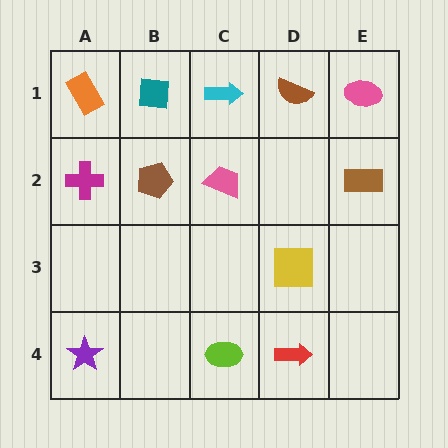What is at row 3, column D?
A yellow square.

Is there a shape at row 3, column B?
No, that cell is empty.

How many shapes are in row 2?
4 shapes.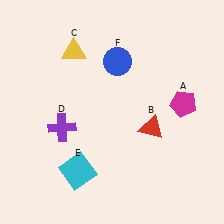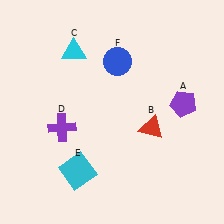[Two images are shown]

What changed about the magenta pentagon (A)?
In Image 1, A is magenta. In Image 2, it changed to purple.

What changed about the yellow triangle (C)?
In Image 1, C is yellow. In Image 2, it changed to cyan.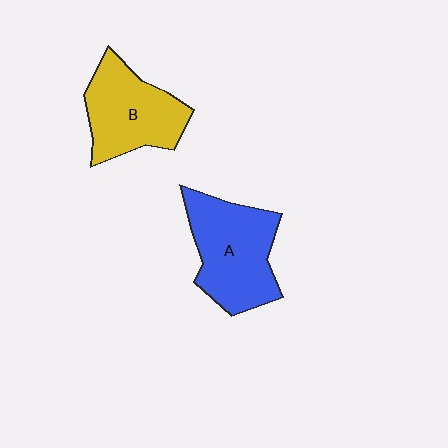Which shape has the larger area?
Shape A (blue).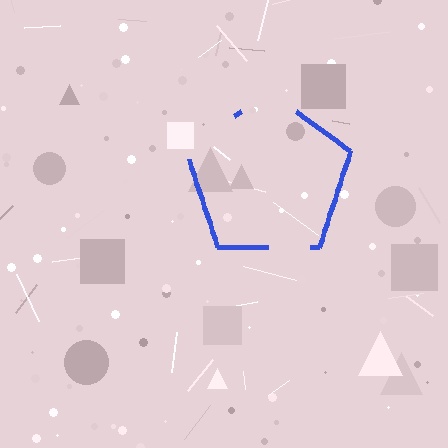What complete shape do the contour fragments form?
The contour fragments form a pentagon.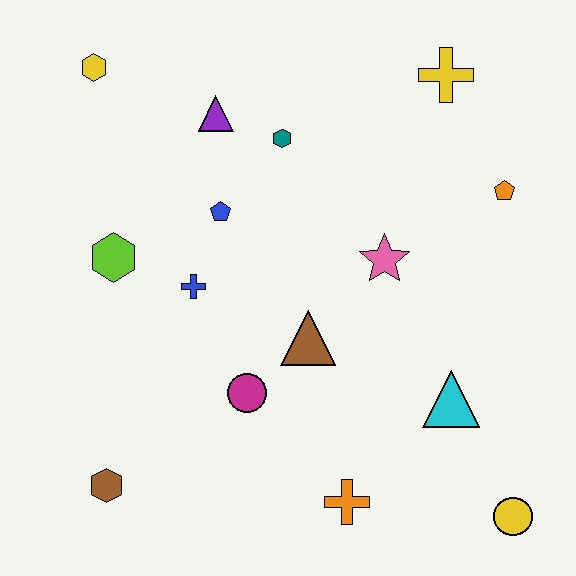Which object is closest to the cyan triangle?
The yellow circle is closest to the cyan triangle.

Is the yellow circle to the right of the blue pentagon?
Yes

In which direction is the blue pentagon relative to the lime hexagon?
The blue pentagon is to the right of the lime hexagon.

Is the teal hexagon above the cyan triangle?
Yes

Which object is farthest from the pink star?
The brown hexagon is farthest from the pink star.